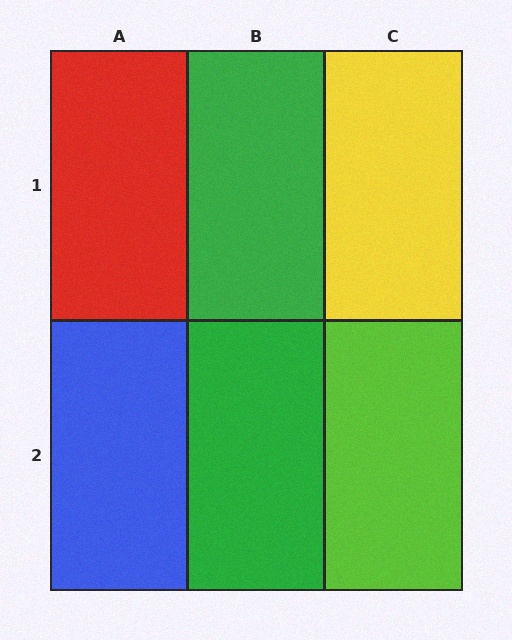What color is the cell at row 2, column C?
Lime.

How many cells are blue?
1 cell is blue.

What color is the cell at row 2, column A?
Blue.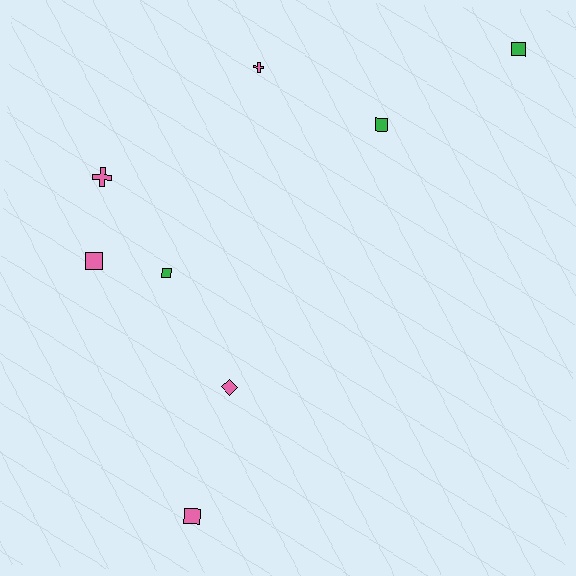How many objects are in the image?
There are 8 objects.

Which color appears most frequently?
Pink, with 5 objects.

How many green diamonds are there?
There are no green diamonds.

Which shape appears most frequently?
Square, with 5 objects.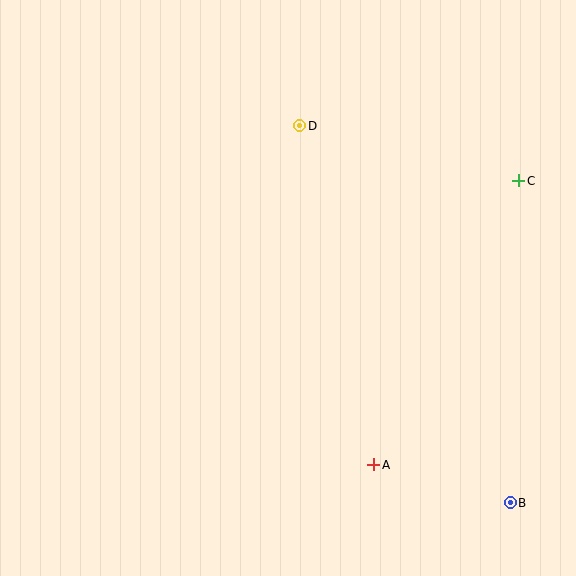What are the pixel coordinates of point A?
Point A is at (374, 465).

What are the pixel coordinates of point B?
Point B is at (510, 503).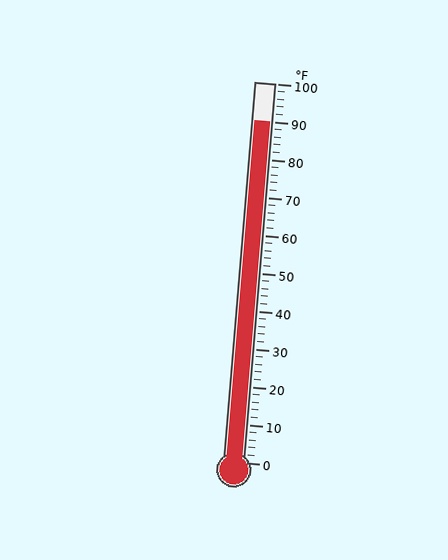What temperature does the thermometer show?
The thermometer shows approximately 90°F.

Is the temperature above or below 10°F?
The temperature is above 10°F.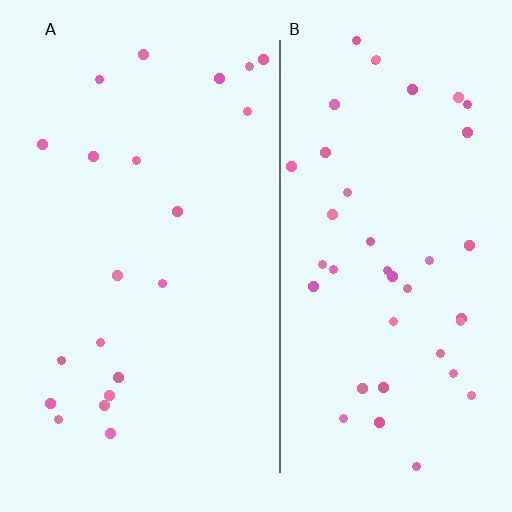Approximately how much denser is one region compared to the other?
Approximately 2.0× — region B over region A.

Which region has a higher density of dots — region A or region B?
B (the right).